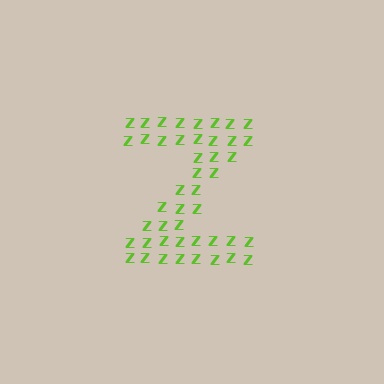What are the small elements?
The small elements are letter Z's.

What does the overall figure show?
The overall figure shows the letter Z.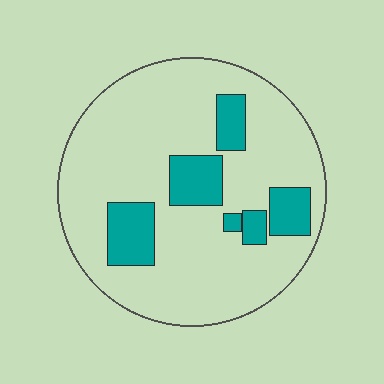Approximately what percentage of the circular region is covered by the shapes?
Approximately 20%.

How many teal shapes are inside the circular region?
6.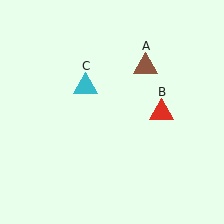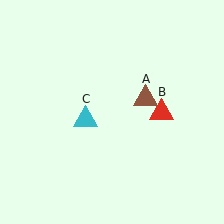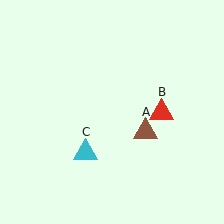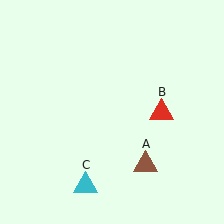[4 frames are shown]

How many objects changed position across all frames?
2 objects changed position: brown triangle (object A), cyan triangle (object C).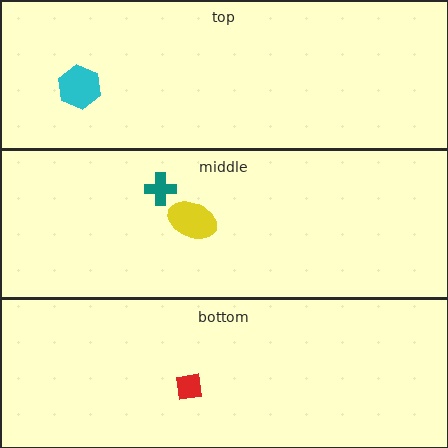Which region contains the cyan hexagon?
The top region.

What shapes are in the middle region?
The yellow ellipse, the teal cross.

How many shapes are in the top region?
1.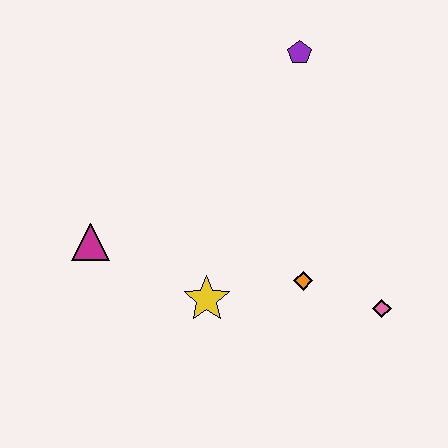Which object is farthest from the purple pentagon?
The magenta triangle is farthest from the purple pentagon.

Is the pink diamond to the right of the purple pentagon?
Yes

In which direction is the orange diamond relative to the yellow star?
The orange diamond is to the right of the yellow star.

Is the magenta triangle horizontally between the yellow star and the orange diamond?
No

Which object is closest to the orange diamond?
The pink diamond is closest to the orange diamond.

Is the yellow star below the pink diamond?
No